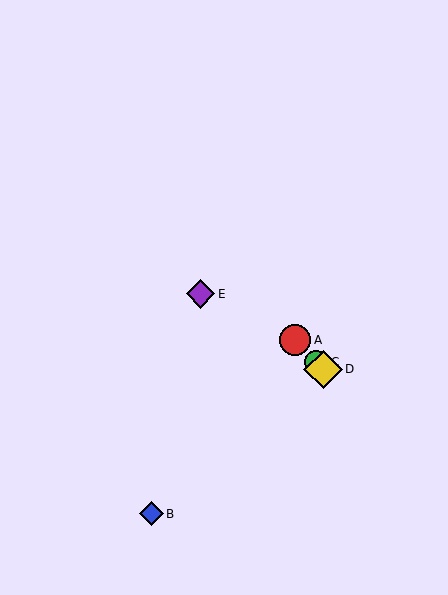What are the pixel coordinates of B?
Object B is at (152, 514).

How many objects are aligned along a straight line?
3 objects (A, C, D) are aligned along a straight line.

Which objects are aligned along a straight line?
Objects A, C, D are aligned along a straight line.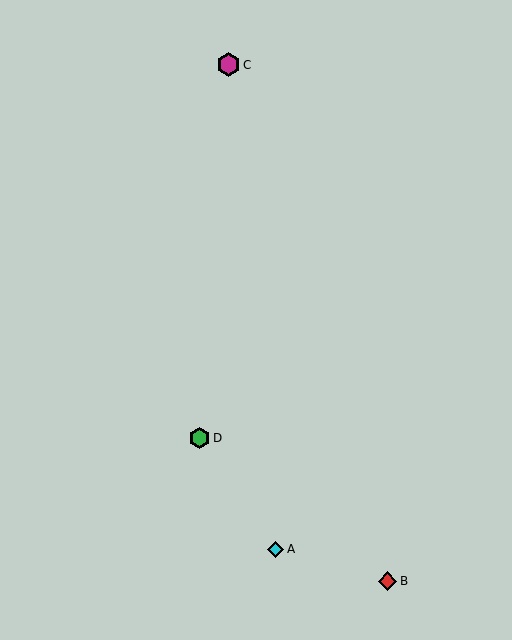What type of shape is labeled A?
Shape A is a cyan diamond.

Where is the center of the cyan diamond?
The center of the cyan diamond is at (276, 549).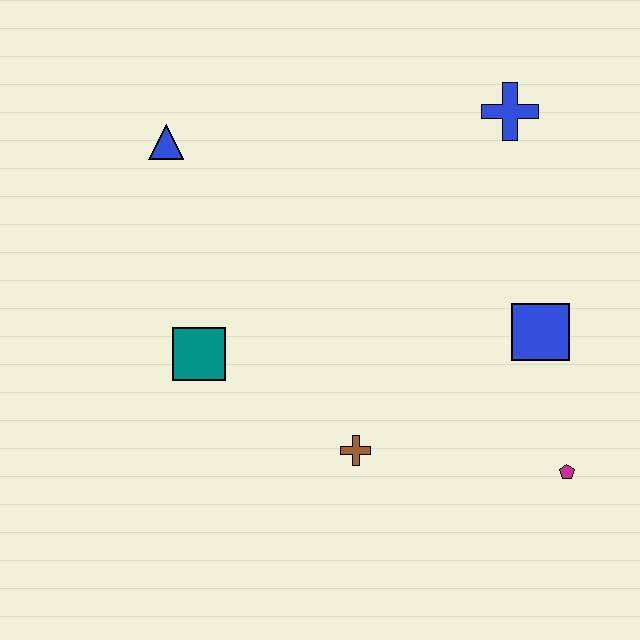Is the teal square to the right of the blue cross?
No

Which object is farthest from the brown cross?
The blue cross is farthest from the brown cross.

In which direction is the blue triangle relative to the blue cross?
The blue triangle is to the left of the blue cross.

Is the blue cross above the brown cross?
Yes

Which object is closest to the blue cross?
The blue square is closest to the blue cross.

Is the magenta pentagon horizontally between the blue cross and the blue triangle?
No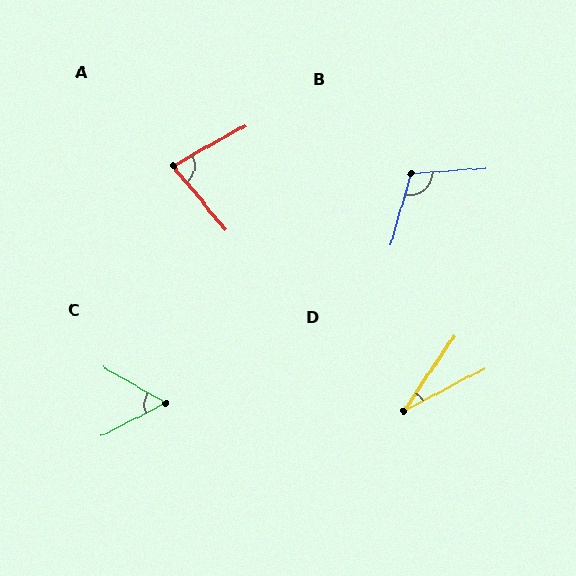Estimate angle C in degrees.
Approximately 57 degrees.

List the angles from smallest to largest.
D (29°), C (57°), A (80°), B (110°).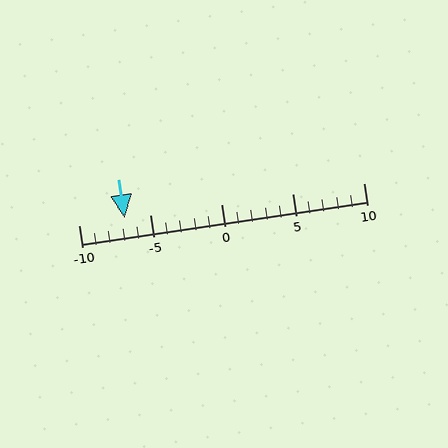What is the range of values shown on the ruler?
The ruler shows values from -10 to 10.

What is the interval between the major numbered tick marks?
The major tick marks are spaced 5 units apart.